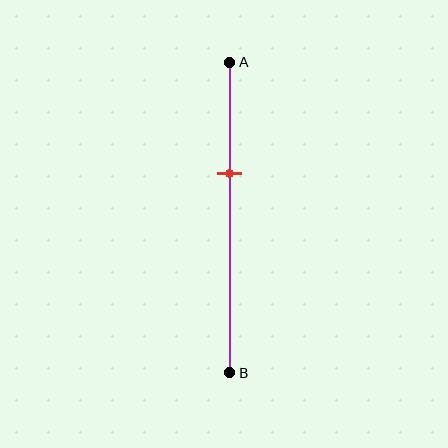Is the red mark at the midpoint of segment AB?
No, the mark is at about 35% from A, not at the 50% midpoint.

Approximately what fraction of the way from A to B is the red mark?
The red mark is approximately 35% of the way from A to B.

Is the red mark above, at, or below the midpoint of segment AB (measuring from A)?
The red mark is above the midpoint of segment AB.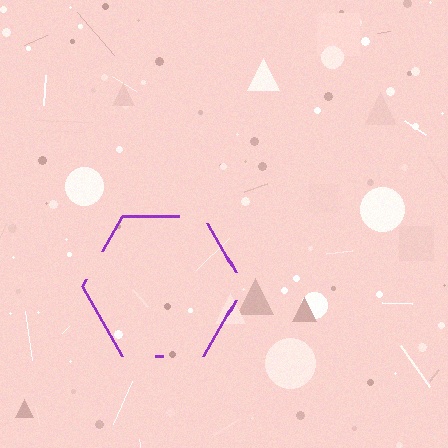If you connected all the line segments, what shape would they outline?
They would outline a hexagon.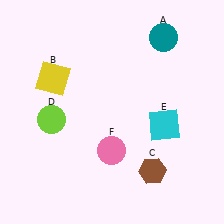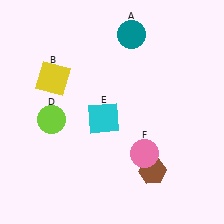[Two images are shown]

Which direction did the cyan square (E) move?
The cyan square (E) moved left.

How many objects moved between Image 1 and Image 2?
3 objects moved between the two images.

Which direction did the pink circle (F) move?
The pink circle (F) moved right.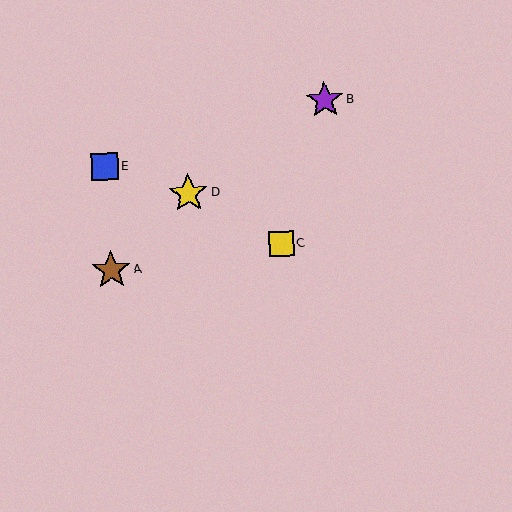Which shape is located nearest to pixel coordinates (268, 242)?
The yellow square (labeled C) at (281, 244) is nearest to that location.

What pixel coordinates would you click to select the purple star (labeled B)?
Click at (325, 100) to select the purple star B.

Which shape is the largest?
The yellow star (labeled D) is the largest.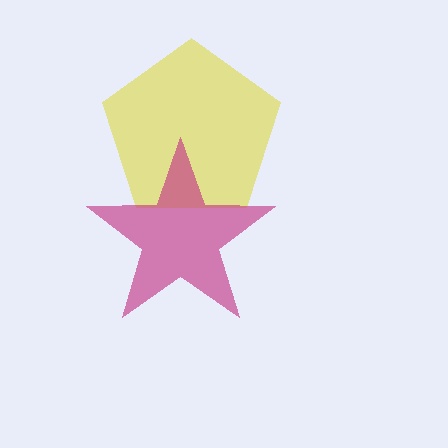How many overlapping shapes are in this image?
There are 2 overlapping shapes in the image.